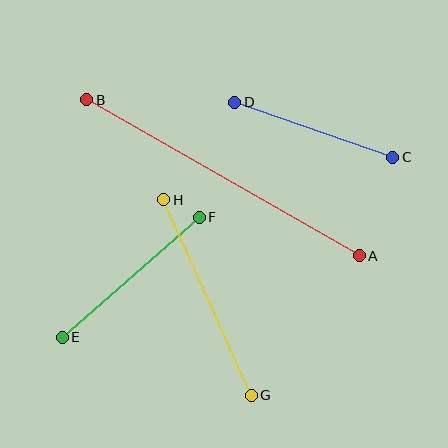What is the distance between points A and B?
The distance is approximately 314 pixels.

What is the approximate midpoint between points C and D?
The midpoint is at approximately (314, 130) pixels.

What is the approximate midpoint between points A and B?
The midpoint is at approximately (223, 178) pixels.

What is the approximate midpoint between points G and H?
The midpoint is at approximately (208, 298) pixels.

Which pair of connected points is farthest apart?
Points A and B are farthest apart.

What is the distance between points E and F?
The distance is approximately 182 pixels.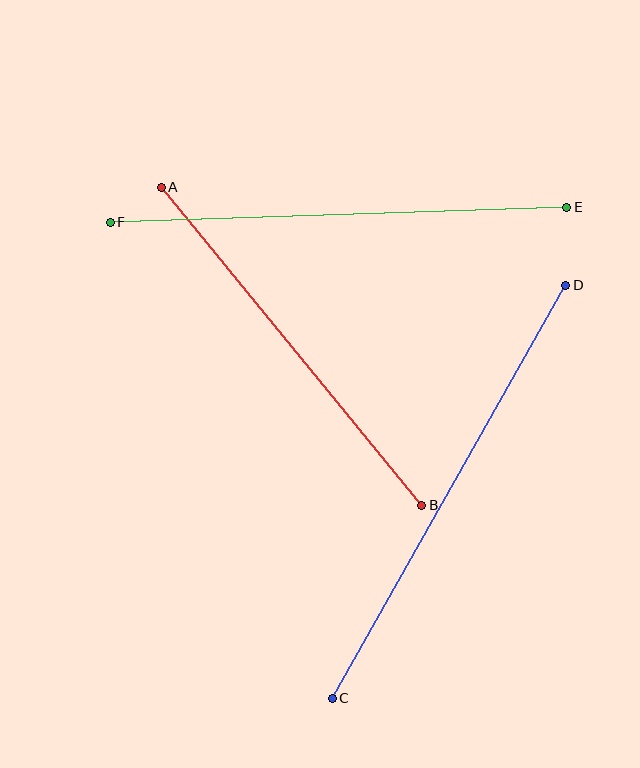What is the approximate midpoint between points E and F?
The midpoint is at approximately (339, 215) pixels.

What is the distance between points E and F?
The distance is approximately 457 pixels.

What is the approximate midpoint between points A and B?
The midpoint is at approximately (291, 346) pixels.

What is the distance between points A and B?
The distance is approximately 411 pixels.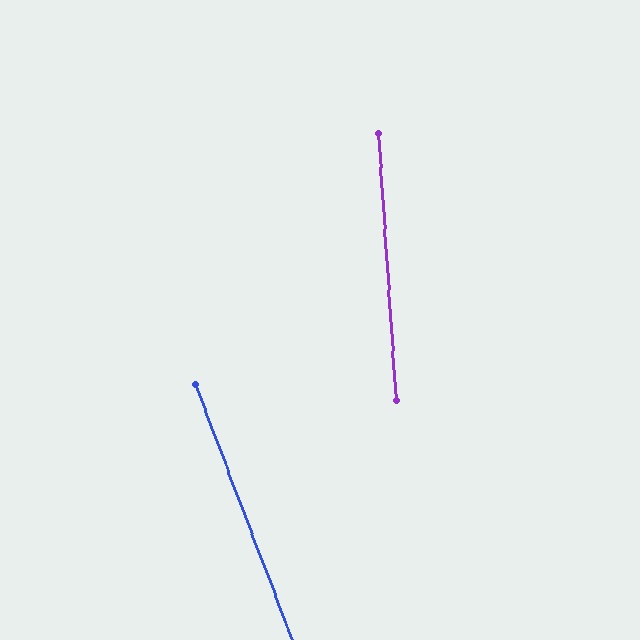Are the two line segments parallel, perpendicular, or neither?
Neither parallel nor perpendicular — they differ by about 17°.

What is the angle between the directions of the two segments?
Approximately 17 degrees.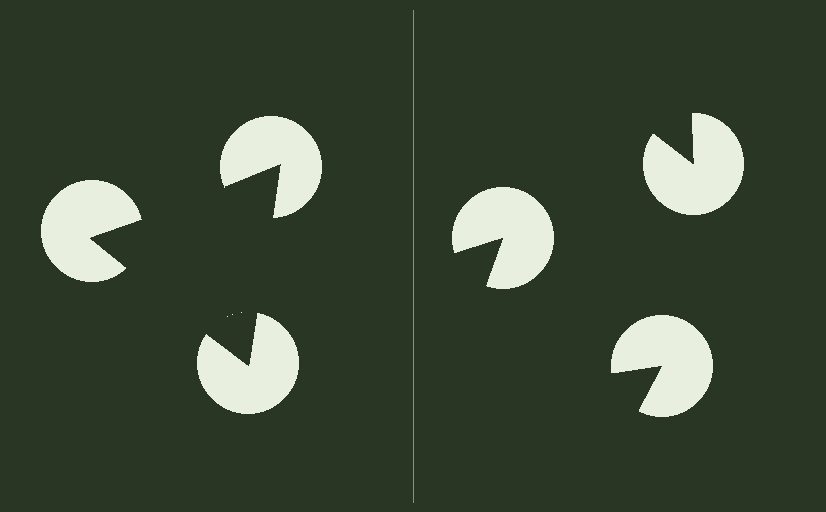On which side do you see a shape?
An illusory triangle appears on the left side. On the right side the wedge cuts are rotated, so no coherent shape forms.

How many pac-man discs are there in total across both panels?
6 — 3 on each side.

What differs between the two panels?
The pac-man discs are positioned identically on both sides; only the wedge orientations differ. On the left they align to a triangle; on the right they are misaligned.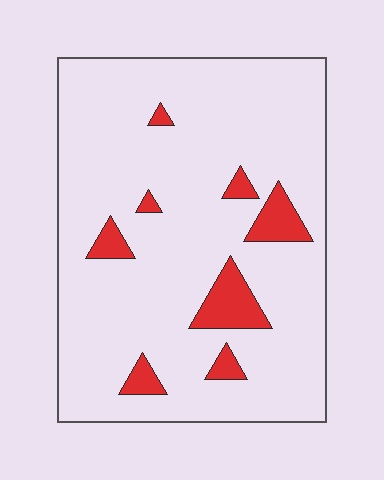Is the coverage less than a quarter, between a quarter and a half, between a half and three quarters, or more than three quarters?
Less than a quarter.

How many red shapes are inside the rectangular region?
8.